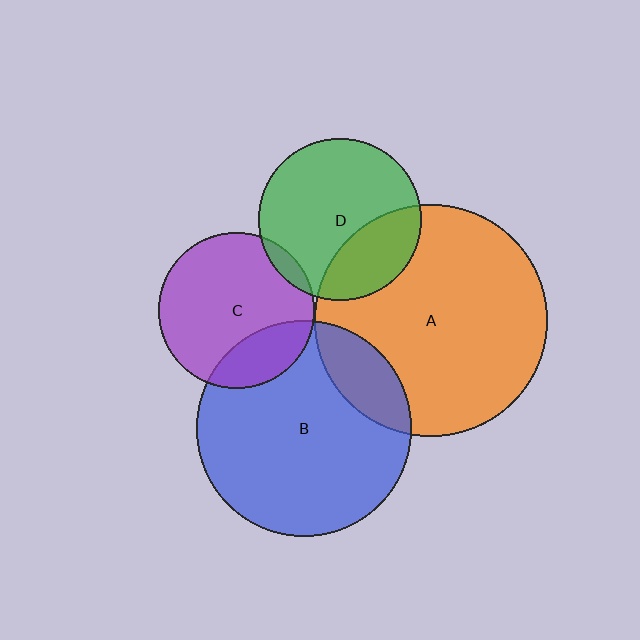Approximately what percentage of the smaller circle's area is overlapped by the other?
Approximately 5%.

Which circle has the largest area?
Circle A (orange).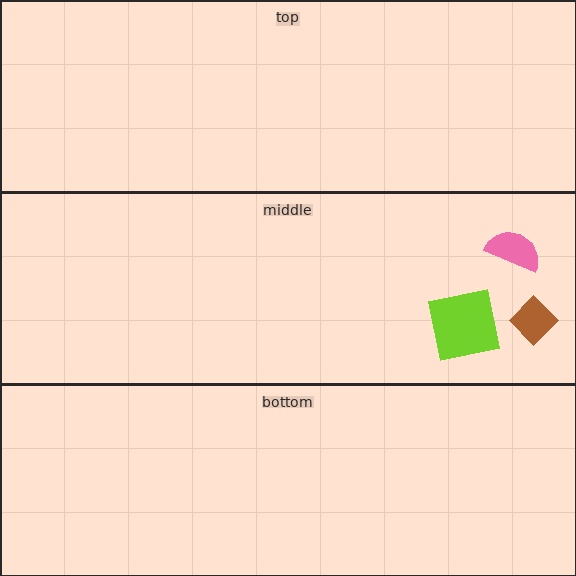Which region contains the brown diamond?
The middle region.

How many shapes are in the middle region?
3.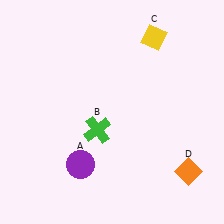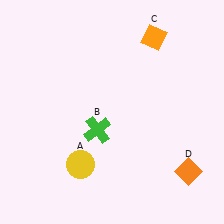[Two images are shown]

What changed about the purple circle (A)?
In Image 1, A is purple. In Image 2, it changed to yellow.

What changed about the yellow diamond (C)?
In Image 1, C is yellow. In Image 2, it changed to orange.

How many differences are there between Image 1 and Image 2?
There are 2 differences between the two images.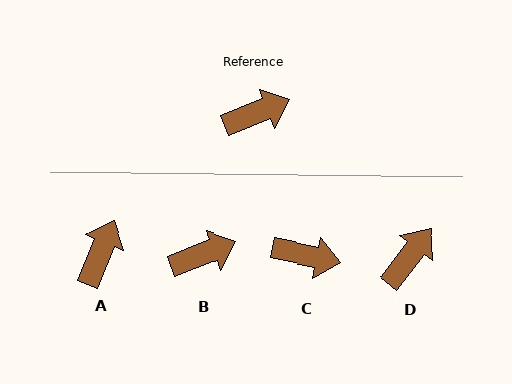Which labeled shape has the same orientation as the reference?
B.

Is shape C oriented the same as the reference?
No, it is off by about 33 degrees.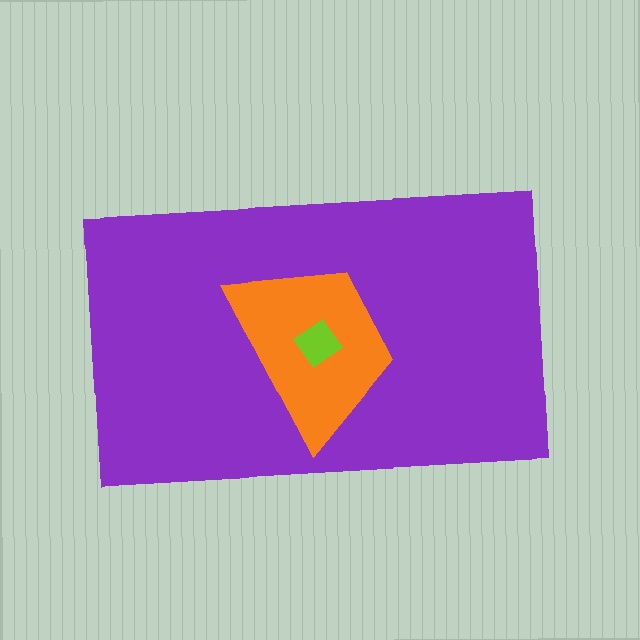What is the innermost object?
The lime diamond.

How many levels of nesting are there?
3.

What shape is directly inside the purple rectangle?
The orange trapezoid.